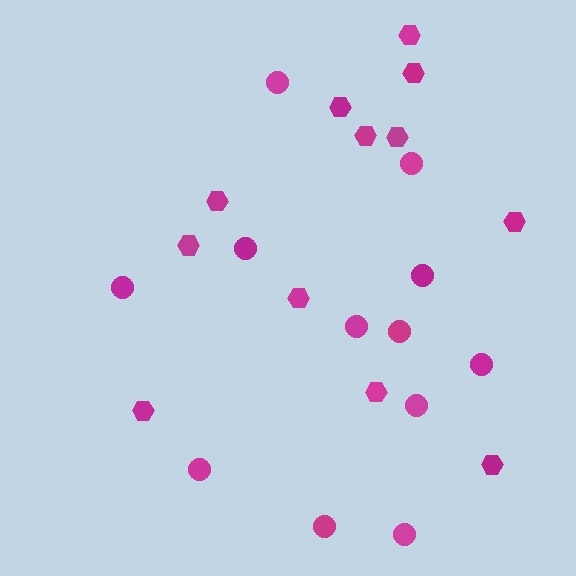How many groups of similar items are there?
There are 2 groups: one group of hexagons (12) and one group of circles (12).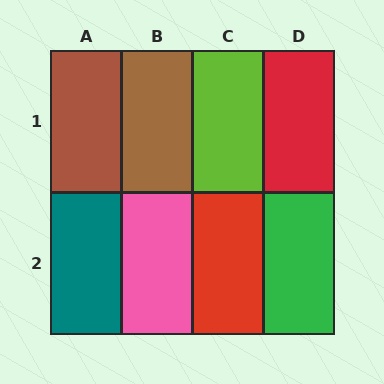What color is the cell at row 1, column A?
Brown.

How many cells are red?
2 cells are red.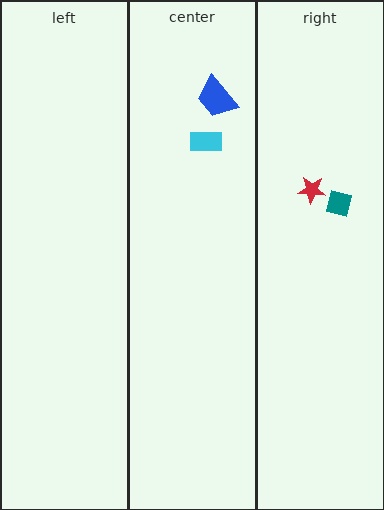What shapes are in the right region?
The red star, the teal square.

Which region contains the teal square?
The right region.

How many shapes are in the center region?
2.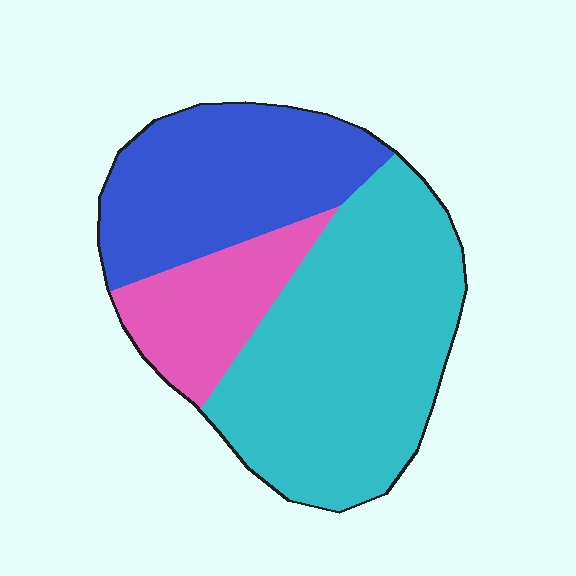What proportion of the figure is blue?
Blue takes up about one third (1/3) of the figure.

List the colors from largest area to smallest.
From largest to smallest: cyan, blue, pink.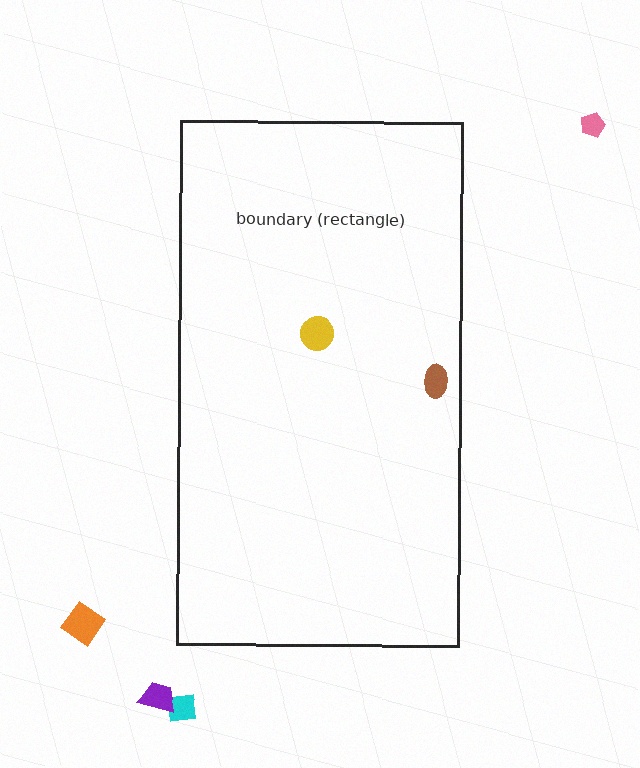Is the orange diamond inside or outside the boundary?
Outside.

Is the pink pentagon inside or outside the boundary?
Outside.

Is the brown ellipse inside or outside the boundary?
Inside.